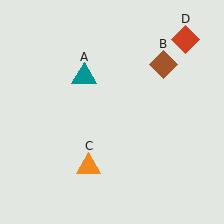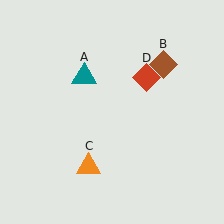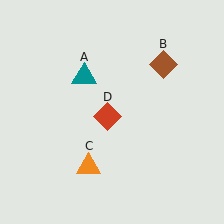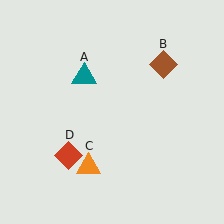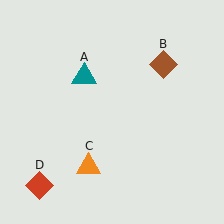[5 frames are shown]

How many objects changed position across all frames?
1 object changed position: red diamond (object D).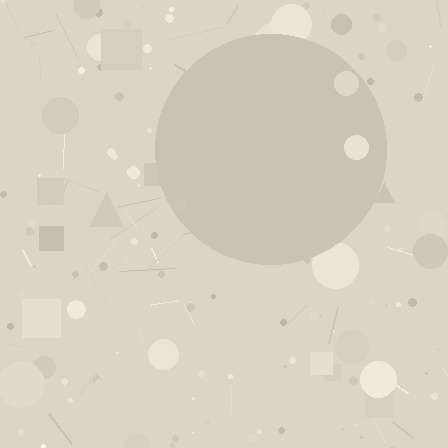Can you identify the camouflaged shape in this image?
The camouflaged shape is a circle.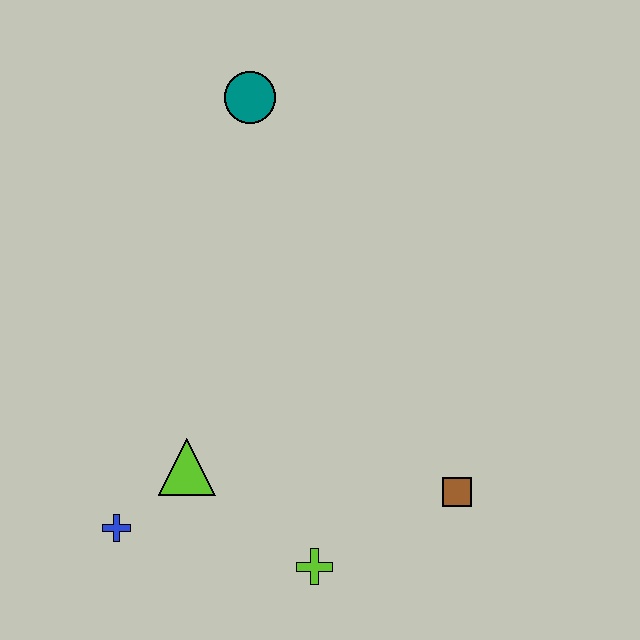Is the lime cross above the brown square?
No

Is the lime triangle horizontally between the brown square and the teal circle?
No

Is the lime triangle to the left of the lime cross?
Yes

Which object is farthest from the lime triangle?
The teal circle is farthest from the lime triangle.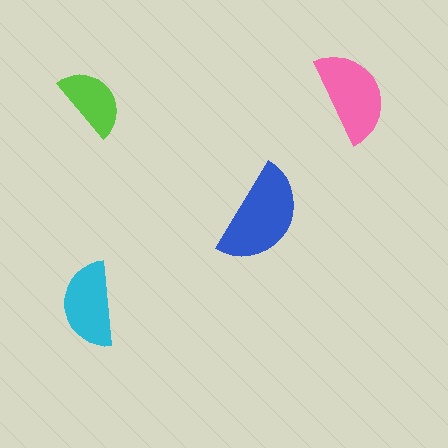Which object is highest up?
The pink semicircle is topmost.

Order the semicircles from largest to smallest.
the blue one, the pink one, the cyan one, the lime one.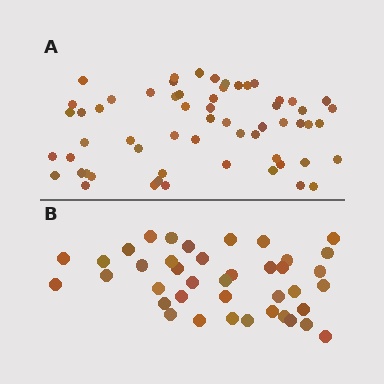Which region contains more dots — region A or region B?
Region A (the top region) has more dots.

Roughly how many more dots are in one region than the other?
Region A has approximately 20 more dots than region B.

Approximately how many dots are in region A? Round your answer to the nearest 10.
About 60 dots.